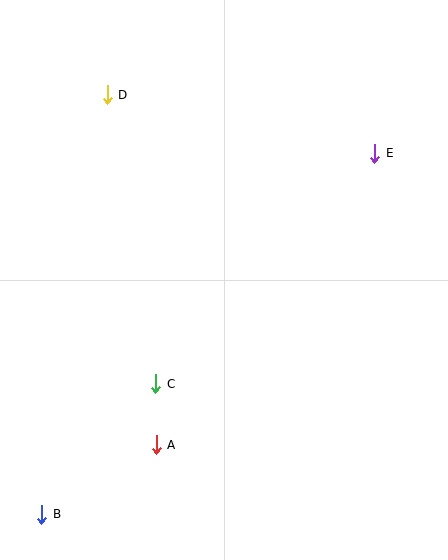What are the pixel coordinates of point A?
Point A is at (156, 445).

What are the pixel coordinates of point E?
Point E is at (374, 153).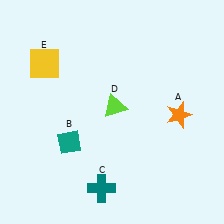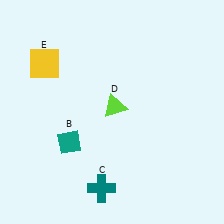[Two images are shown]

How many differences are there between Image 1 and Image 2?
There is 1 difference between the two images.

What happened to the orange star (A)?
The orange star (A) was removed in Image 2. It was in the bottom-right area of Image 1.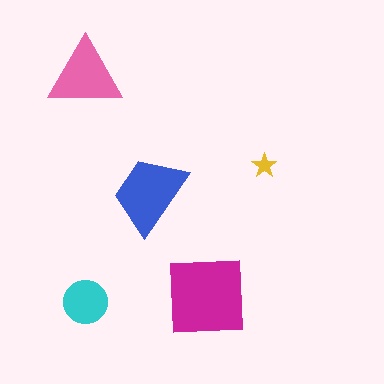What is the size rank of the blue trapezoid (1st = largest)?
2nd.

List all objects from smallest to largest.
The yellow star, the cyan circle, the pink triangle, the blue trapezoid, the magenta square.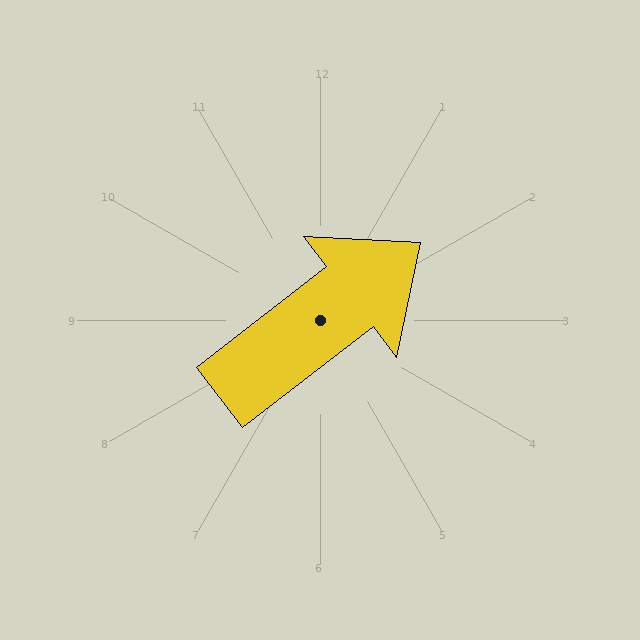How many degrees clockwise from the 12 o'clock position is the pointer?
Approximately 52 degrees.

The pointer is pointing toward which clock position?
Roughly 2 o'clock.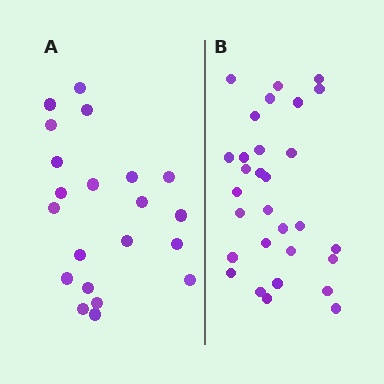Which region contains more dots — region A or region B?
Region B (the right region) has more dots.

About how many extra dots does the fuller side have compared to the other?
Region B has roughly 8 or so more dots than region A.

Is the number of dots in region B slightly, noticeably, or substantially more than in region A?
Region B has noticeably more, but not dramatically so. The ratio is roughly 1.4 to 1.